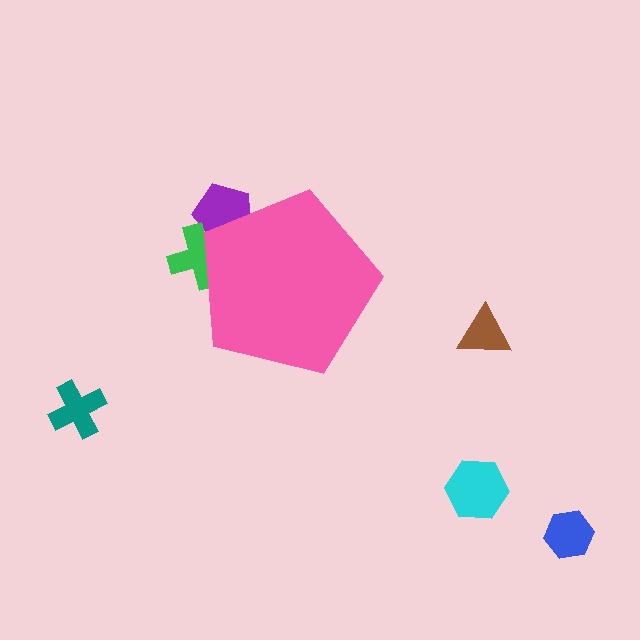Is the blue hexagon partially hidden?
No, the blue hexagon is fully visible.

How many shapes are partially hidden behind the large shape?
2 shapes are partially hidden.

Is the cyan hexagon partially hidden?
No, the cyan hexagon is fully visible.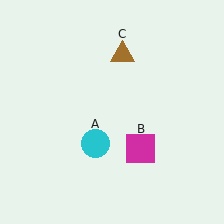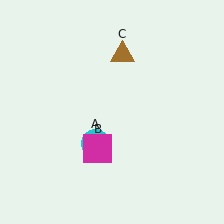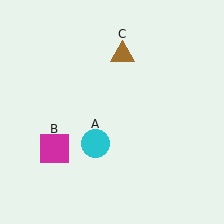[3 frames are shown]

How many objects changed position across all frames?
1 object changed position: magenta square (object B).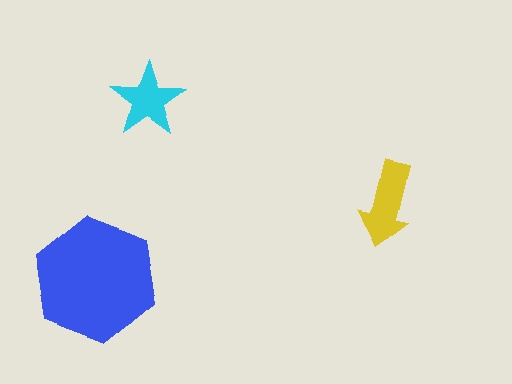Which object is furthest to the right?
The yellow arrow is rightmost.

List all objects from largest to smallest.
The blue hexagon, the yellow arrow, the cyan star.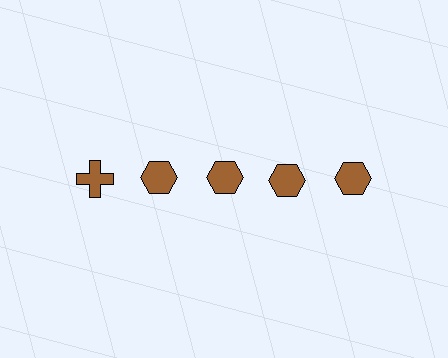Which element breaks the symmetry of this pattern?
The brown cross in the top row, leftmost column breaks the symmetry. All other shapes are brown hexagons.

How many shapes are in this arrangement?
There are 5 shapes arranged in a grid pattern.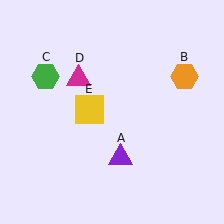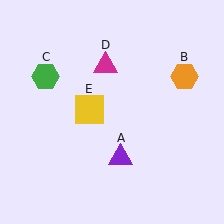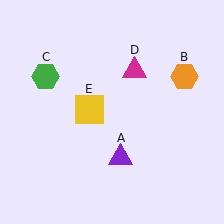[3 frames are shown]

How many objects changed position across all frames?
1 object changed position: magenta triangle (object D).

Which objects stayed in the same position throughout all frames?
Purple triangle (object A) and orange hexagon (object B) and green hexagon (object C) and yellow square (object E) remained stationary.